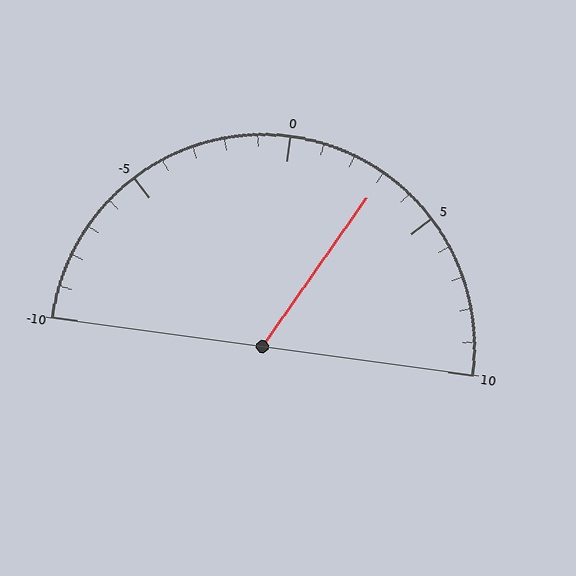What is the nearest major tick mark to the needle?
The nearest major tick mark is 5.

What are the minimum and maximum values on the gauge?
The gauge ranges from -10 to 10.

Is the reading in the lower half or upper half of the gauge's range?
The reading is in the upper half of the range (-10 to 10).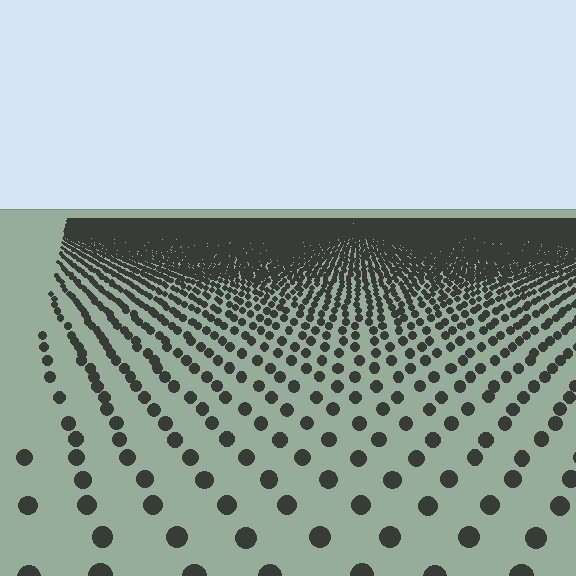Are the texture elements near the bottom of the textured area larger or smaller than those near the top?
Larger. Near the bottom, elements are closer to the viewer and appear at a bigger on-screen size.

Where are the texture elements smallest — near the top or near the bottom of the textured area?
Near the top.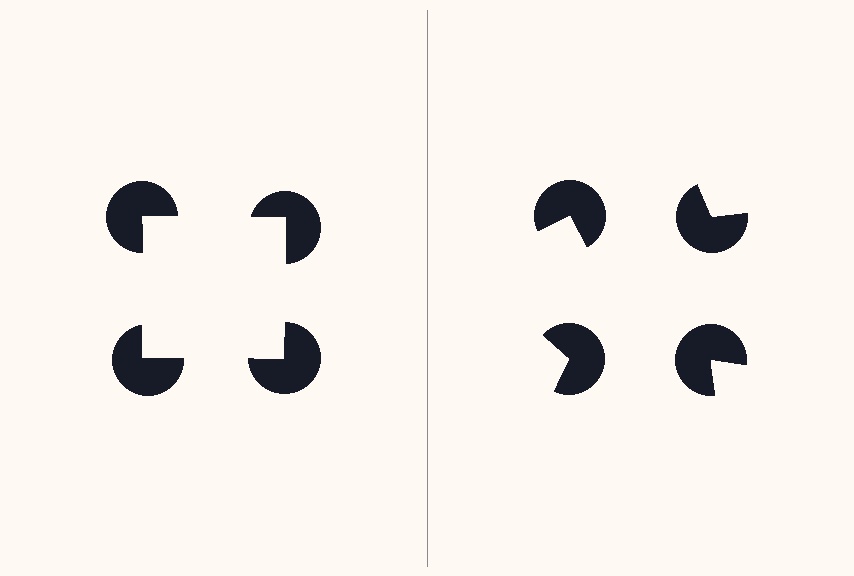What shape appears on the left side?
An illusory square.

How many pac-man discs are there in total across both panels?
8 — 4 on each side.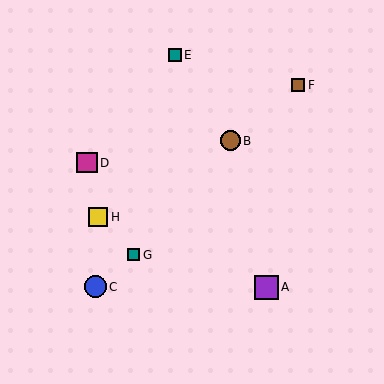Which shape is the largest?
The purple square (labeled A) is the largest.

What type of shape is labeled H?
Shape H is a yellow square.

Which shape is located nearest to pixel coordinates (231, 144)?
The brown circle (labeled B) at (231, 141) is nearest to that location.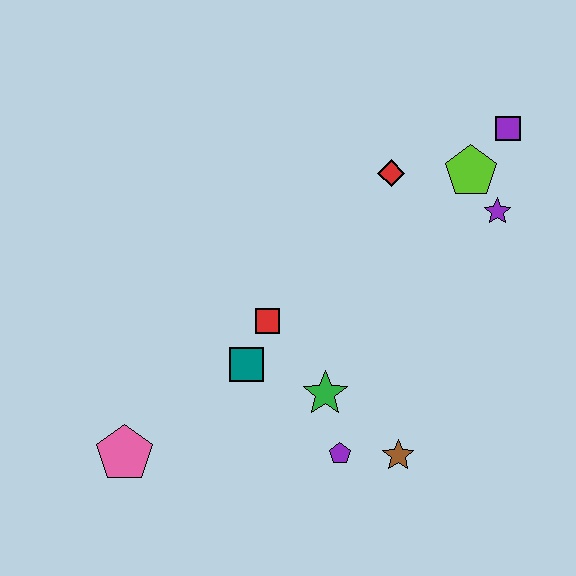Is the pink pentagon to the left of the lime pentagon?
Yes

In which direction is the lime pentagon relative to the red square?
The lime pentagon is to the right of the red square.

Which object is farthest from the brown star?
The purple square is farthest from the brown star.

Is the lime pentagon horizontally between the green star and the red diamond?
No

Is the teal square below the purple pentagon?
No